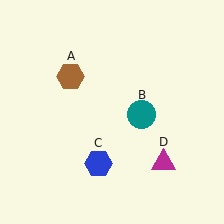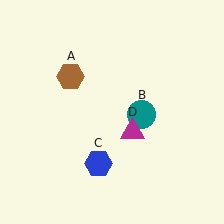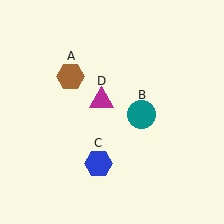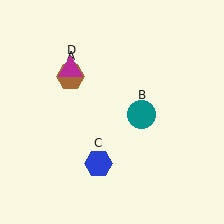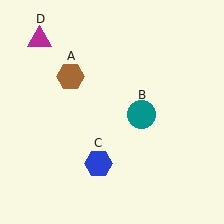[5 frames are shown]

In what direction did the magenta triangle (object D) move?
The magenta triangle (object D) moved up and to the left.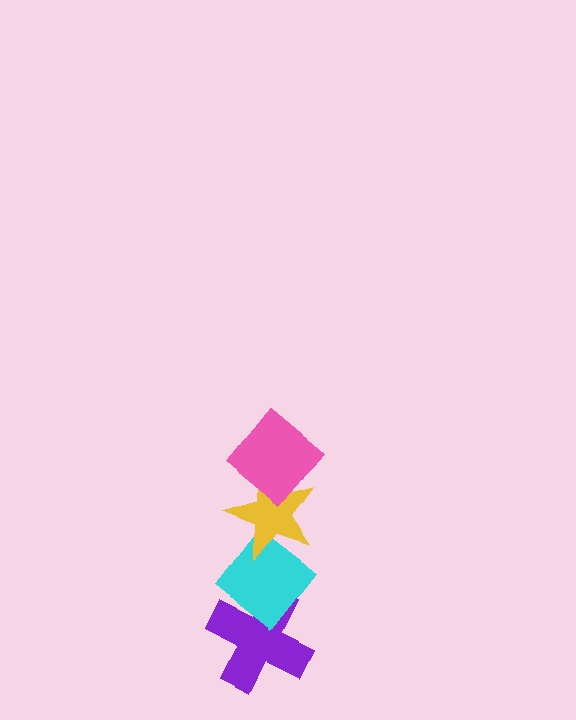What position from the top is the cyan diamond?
The cyan diamond is 3rd from the top.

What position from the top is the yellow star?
The yellow star is 2nd from the top.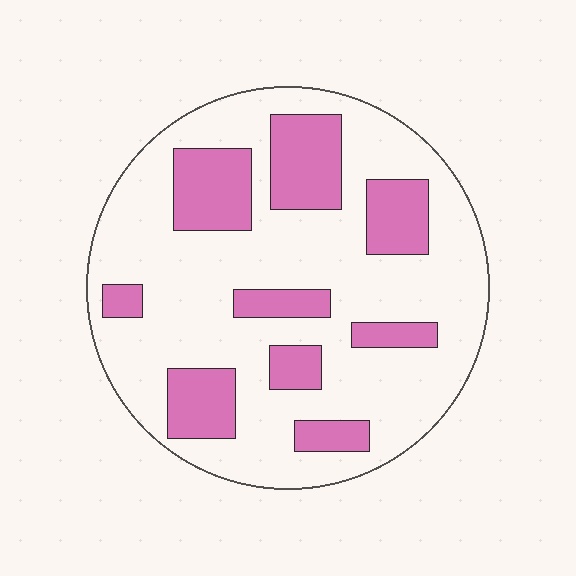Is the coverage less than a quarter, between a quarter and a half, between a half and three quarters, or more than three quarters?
Between a quarter and a half.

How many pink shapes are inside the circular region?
9.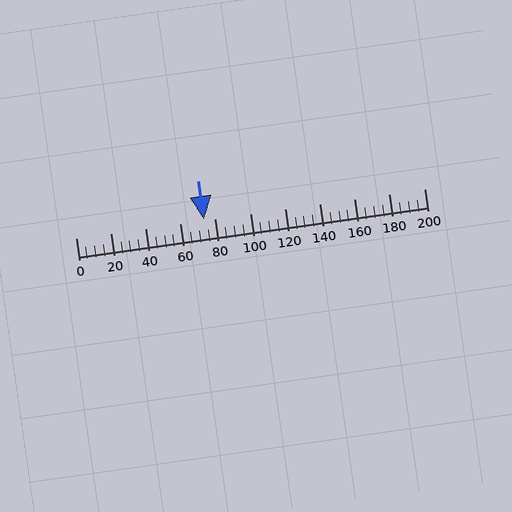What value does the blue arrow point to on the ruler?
The blue arrow points to approximately 74.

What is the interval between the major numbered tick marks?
The major tick marks are spaced 20 units apart.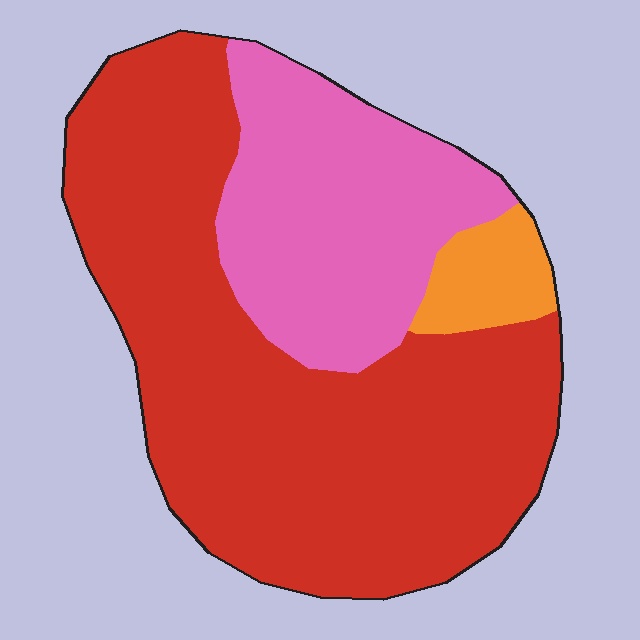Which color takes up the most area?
Red, at roughly 65%.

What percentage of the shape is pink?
Pink takes up about one quarter (1/4) of the shape.